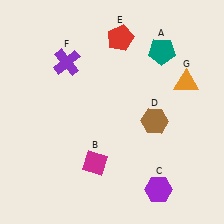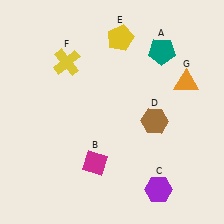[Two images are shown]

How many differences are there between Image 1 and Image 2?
There are 2 differences between the two images.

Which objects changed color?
E changed from red to yellow. F changed from purple to yellow.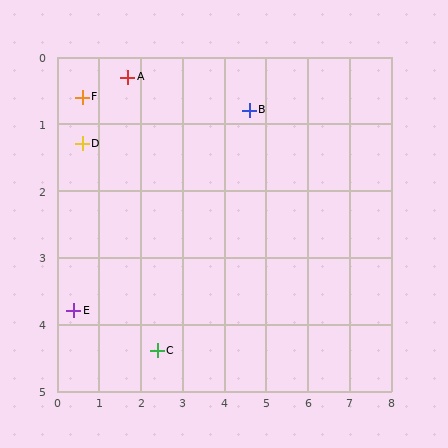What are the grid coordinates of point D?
Point D is at approximately (0.6, 1.3).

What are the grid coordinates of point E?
Point E is at approximately (0.4, 3.8).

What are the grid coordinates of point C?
Point C is at approximately (2.4, 4.4).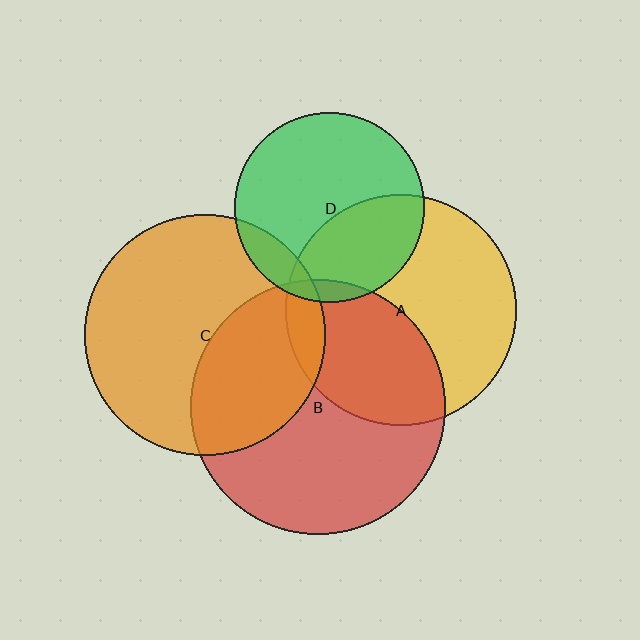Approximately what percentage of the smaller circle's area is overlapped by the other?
Approximately 10%.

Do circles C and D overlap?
Yes.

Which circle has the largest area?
Circle B (red).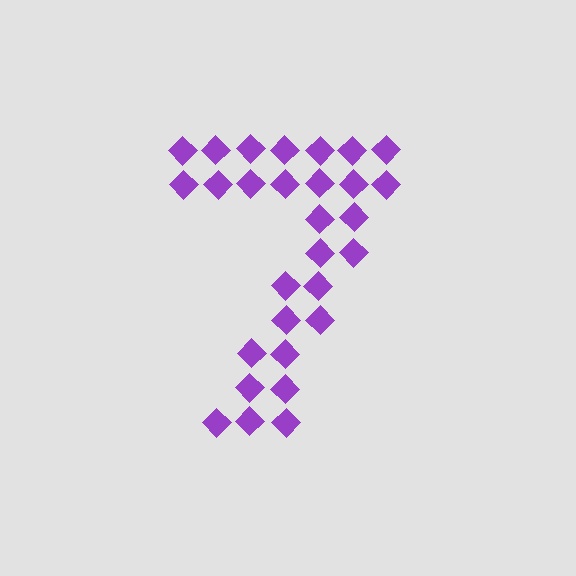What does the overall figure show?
The overall figure shows the digit 7.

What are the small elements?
The small elements are diamonds.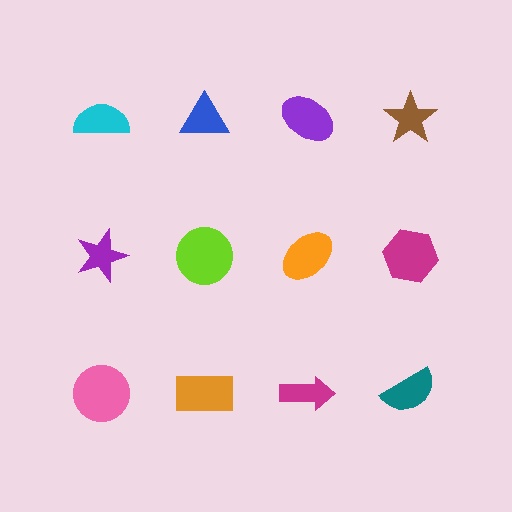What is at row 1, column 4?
A brown star.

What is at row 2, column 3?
An orange ellipse.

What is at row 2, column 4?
A magenta hexagon.